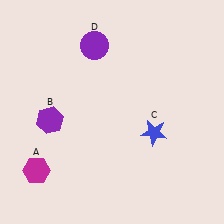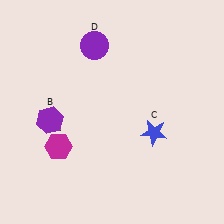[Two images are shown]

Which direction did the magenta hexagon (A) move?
The magenta hexagon (A) moved up.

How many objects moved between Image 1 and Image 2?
1 object moved between the two images.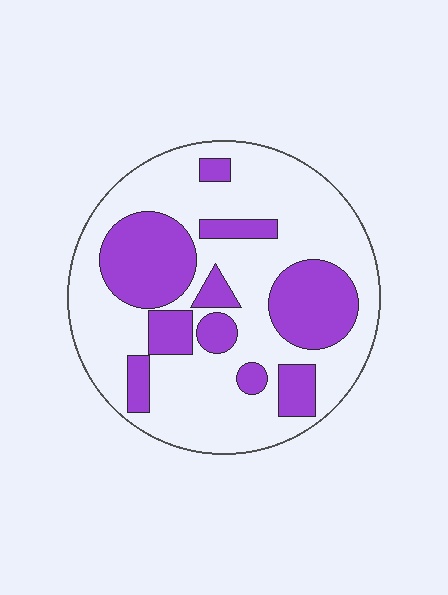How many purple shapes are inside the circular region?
10.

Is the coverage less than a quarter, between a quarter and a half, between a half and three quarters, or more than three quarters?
Between a quarter and a half.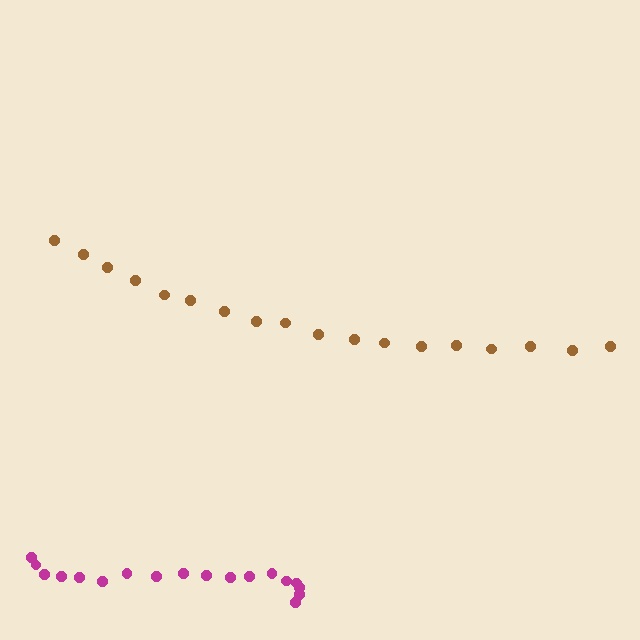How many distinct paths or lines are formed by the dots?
There are 2 distinct paths.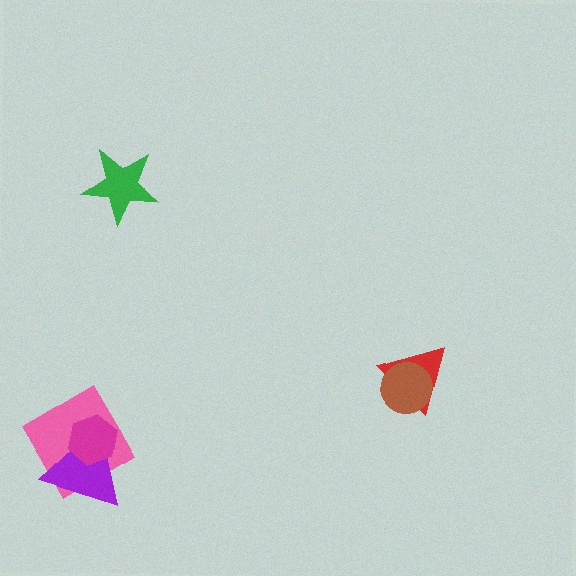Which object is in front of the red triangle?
The brown circle is in front of the red triangle.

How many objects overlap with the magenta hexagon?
2 objects overlap with the magenta hexagon.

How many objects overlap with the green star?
0 objects overlap with the green star.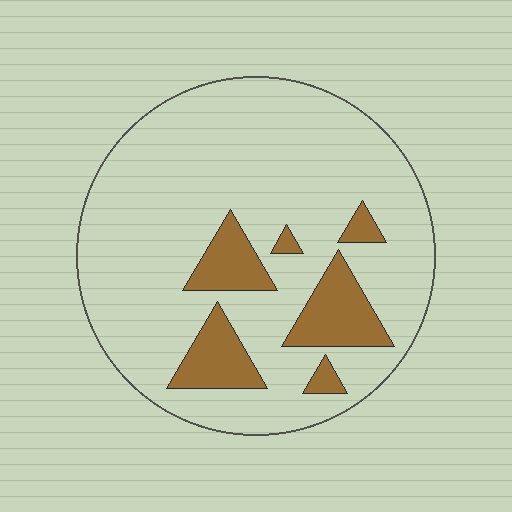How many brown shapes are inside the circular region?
6.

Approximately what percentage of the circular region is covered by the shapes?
Approximately 15%.